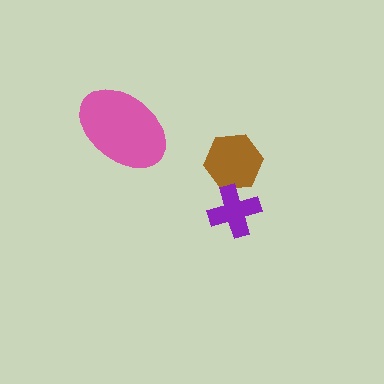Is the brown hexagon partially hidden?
Yes, it is partially covered by another shape.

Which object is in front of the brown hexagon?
The purple cross is in front of the brown hexagon.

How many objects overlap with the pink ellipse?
0 objects overlap with the pink ellipse.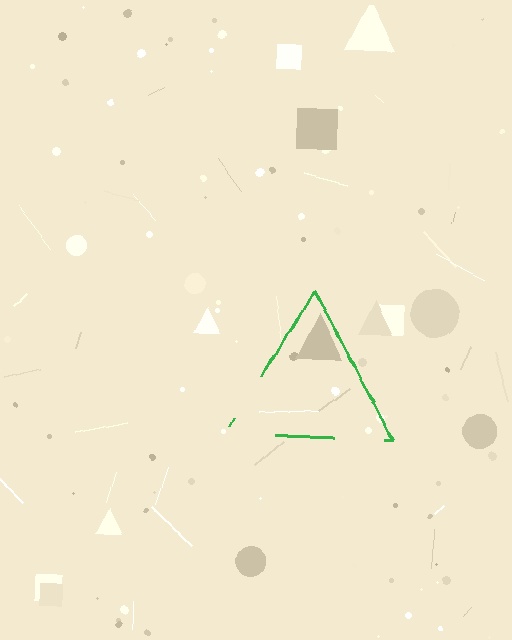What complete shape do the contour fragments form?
The contour fragments form a triangle.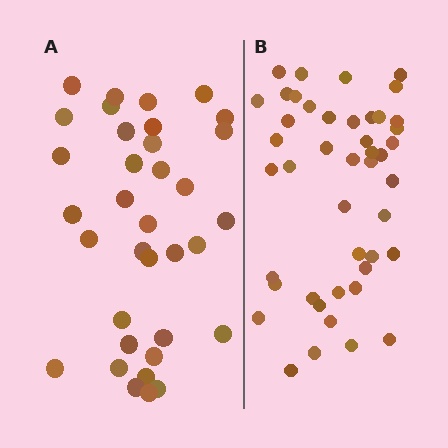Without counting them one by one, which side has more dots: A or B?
Region B (the right region) has more dots.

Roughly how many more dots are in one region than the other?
Region B has roughly 10 or so more dots than region A.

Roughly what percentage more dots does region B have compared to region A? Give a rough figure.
About 30% more.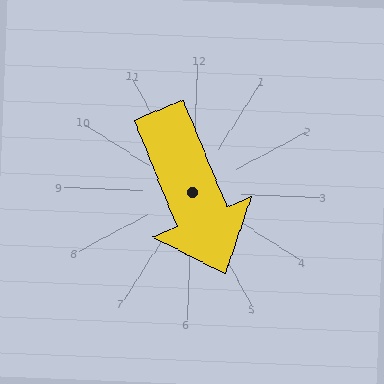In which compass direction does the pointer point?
Southeast.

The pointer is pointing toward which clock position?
Roughly 5 o'clock.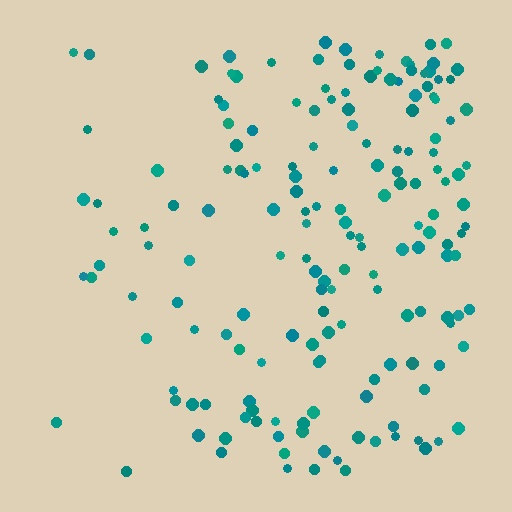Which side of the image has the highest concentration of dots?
The right.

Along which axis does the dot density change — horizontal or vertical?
Horizontal.